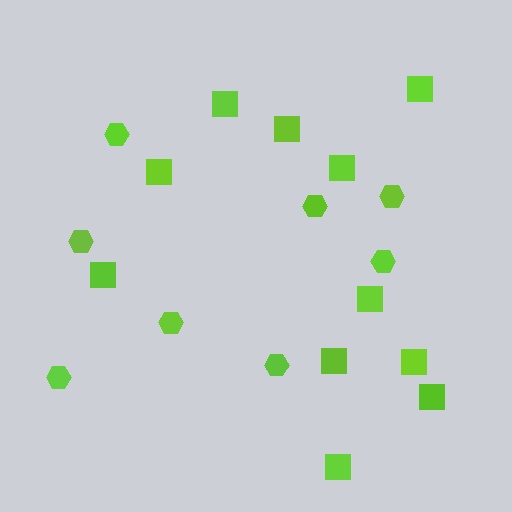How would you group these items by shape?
There are 2 groups: one group of hexagons (8) and one group of squares (11).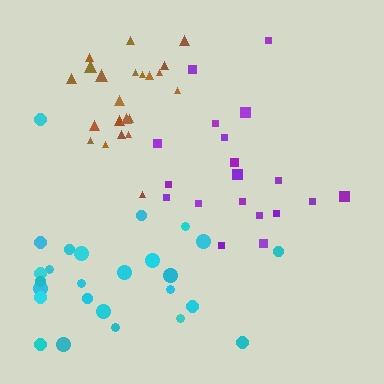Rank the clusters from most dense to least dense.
brown, purple, cyan.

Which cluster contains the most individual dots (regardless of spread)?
Cyan (26).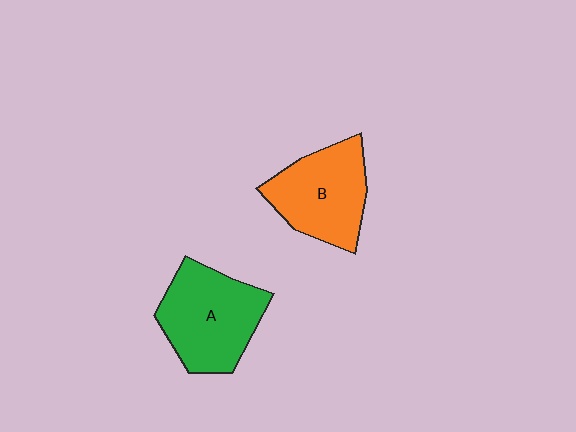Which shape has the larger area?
Shape A (green).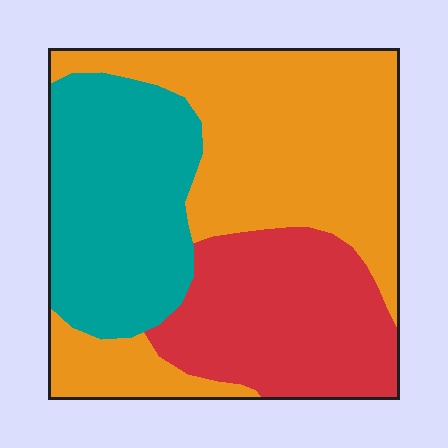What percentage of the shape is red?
Red takes up about one quarter (1/4) of the shape.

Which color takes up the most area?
Orange, at roughly 45%.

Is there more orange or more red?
Orange.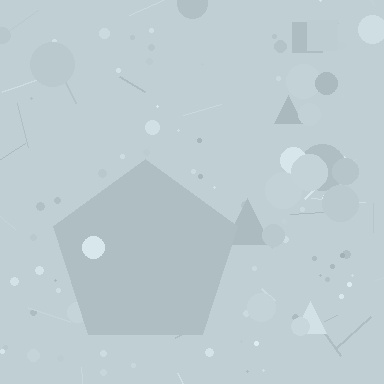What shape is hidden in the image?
A pentagon is hidden in the image.